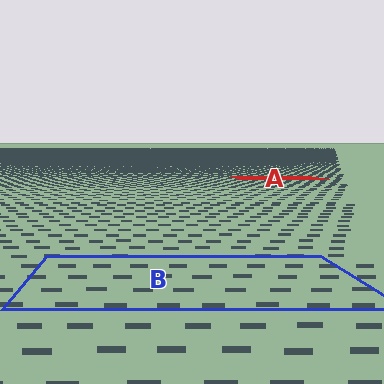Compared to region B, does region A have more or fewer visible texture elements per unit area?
Region A has more texture elements per unit area — they are packed more densely because it is farther away.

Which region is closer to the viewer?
Region B is closer. The texture elements there are larger and more spread out.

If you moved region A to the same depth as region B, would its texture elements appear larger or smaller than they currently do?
They would appear larger. At a closer depth, the same texture elements are projected at a bigger on-screen size.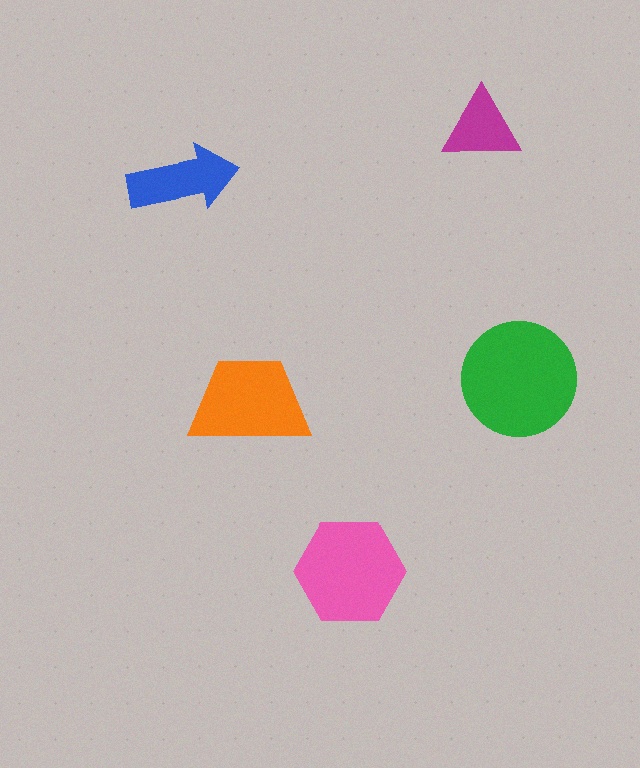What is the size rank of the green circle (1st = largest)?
1st.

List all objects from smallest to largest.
The magenta triangle, the blue arrow, the orange trapezoid, the pink hexagon, the green circle.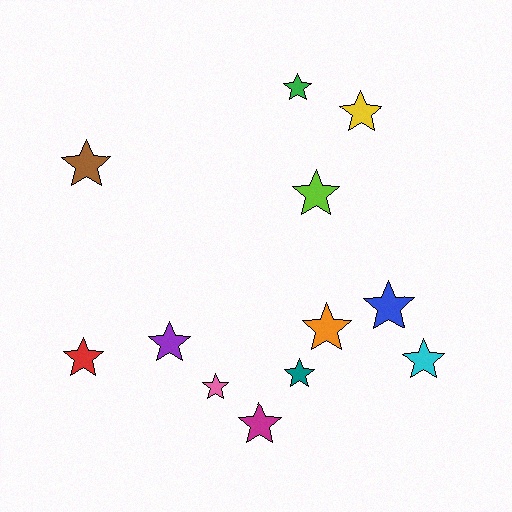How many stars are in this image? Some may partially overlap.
There are 12 stars.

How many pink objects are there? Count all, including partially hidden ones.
There is 1 pink object.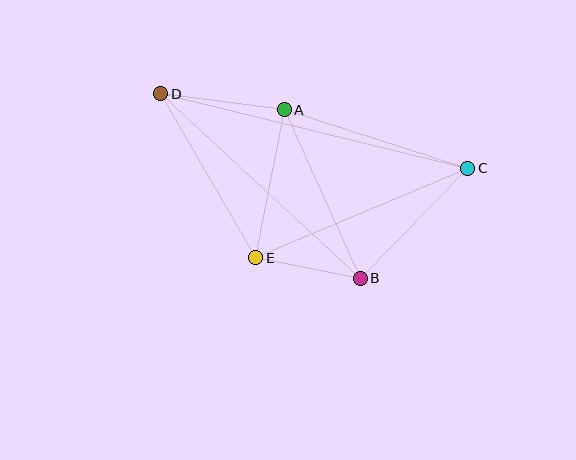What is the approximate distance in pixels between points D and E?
The distance between D and E is approximately 189 pixels.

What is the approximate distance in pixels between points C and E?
The distance between C and E is approximately 230 pixels.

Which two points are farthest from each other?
Points C and D are farthest from each other.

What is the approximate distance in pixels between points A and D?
The distance between A and D is approximately 125 pixels.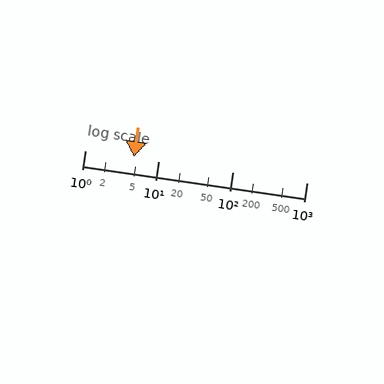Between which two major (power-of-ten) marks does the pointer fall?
The pointer is between 1 and 10.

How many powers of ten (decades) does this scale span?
The scale spans 3 decades, from 1 to 1000.